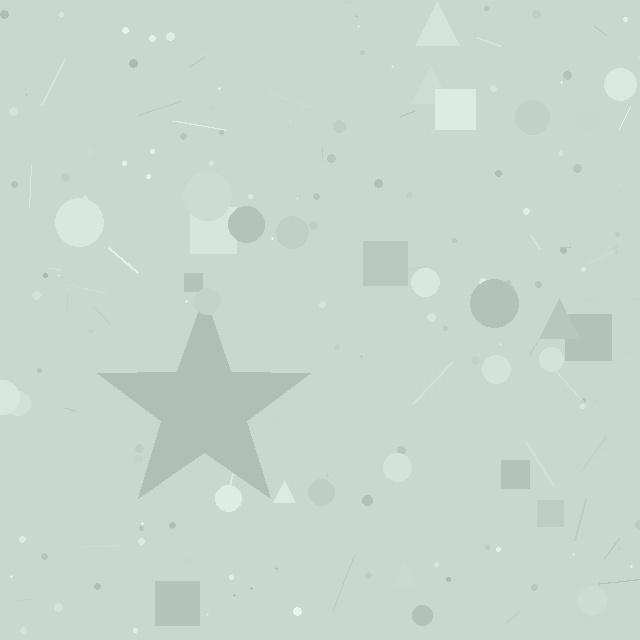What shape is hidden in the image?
A star is hidden in the image.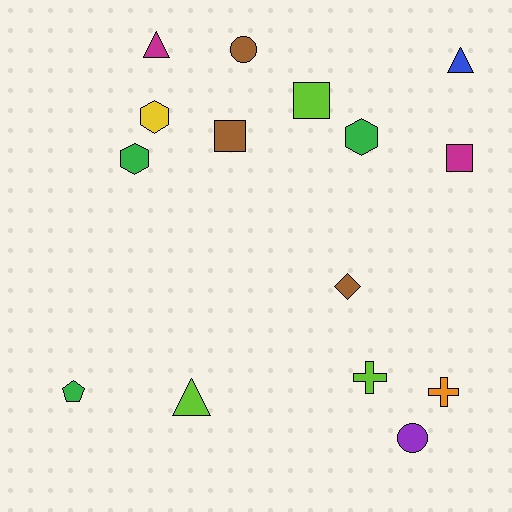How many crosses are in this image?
There are 2 crosses.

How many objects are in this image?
There are 15 objects.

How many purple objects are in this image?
There is 1 purple object.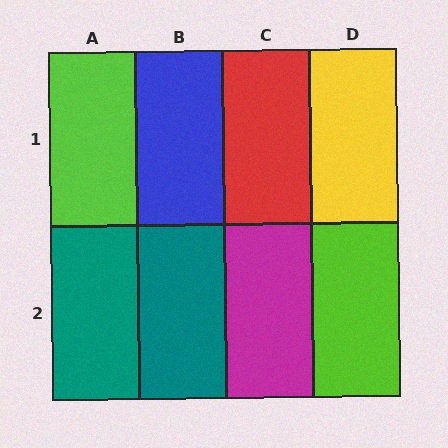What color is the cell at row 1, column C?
Red.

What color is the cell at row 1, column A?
Lime.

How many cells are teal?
2 cells are teal.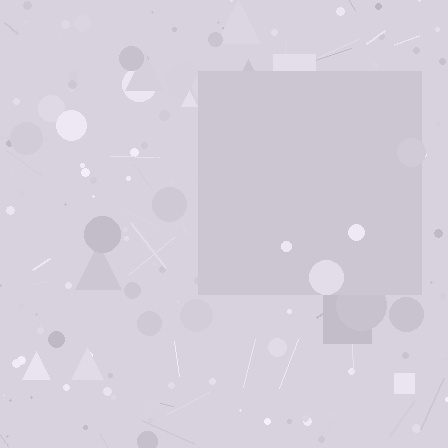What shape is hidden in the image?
A square is hidden in the image.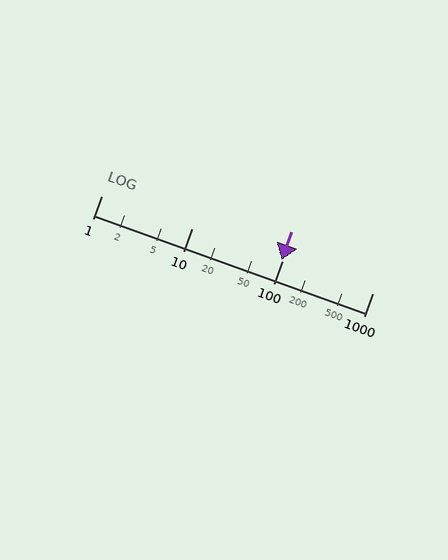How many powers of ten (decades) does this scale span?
The scale spans 3 decades, from 1 to 1000.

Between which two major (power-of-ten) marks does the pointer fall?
The pointer is between 10 and 100.